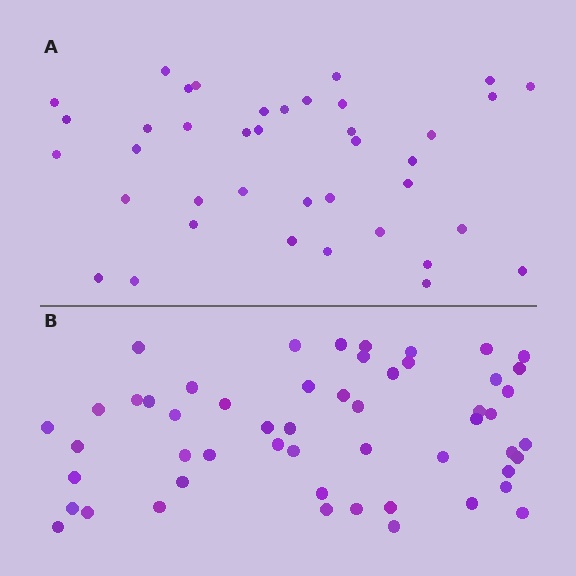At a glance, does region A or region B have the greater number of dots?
Region B (the bottom region) has more dots.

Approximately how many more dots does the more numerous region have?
Region B has approximately 15 more dots than region A.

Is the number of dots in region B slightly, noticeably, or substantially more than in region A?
Region B has noticeably more, but not dramatically so. The ratio is roughly 1.4 to 1.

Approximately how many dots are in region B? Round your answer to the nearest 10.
About 50 dots. (The exact count is 53, which rounds to 50.)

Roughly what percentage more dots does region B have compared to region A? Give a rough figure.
About 35% more.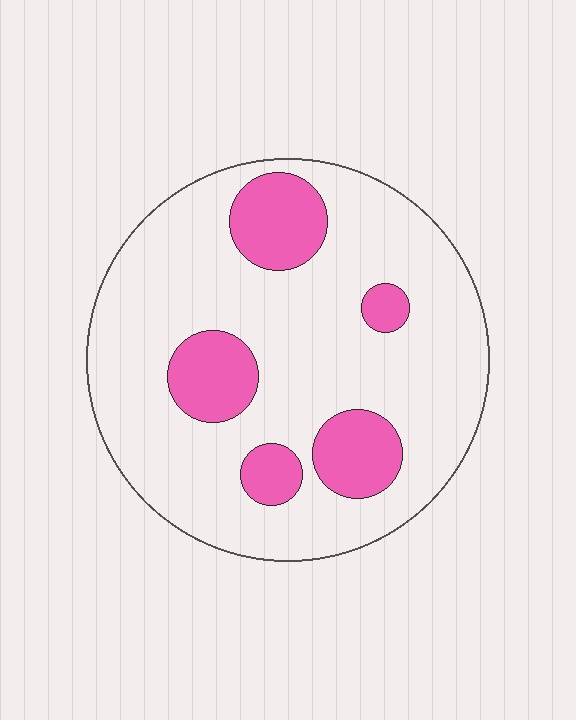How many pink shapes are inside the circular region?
5.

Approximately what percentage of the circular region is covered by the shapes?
Approximately 20%.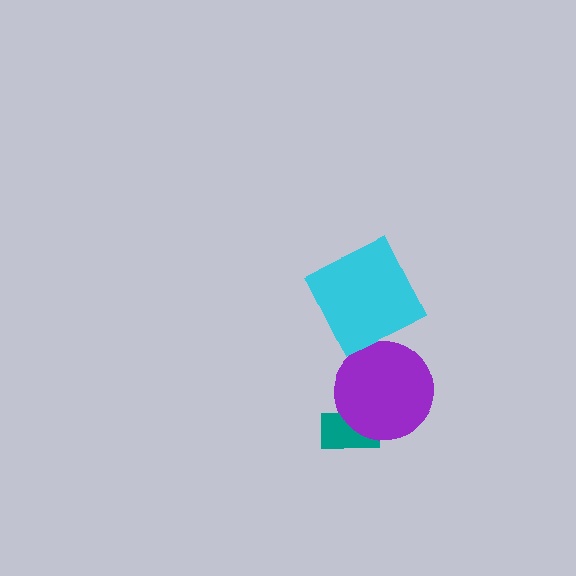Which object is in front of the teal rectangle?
The purple circle is in front of the teal rectangle.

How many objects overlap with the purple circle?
1 object overlaps with the purple circle.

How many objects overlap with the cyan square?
0 objects overlap with the cyan square.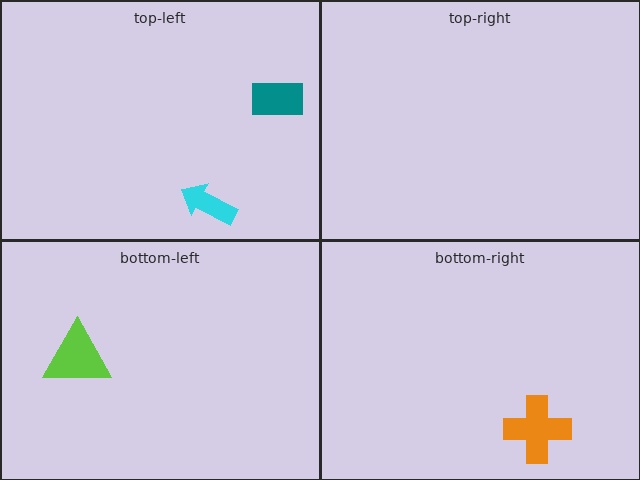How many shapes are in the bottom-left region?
1.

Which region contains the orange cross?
The bottom-right region.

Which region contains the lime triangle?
The bottom-left region.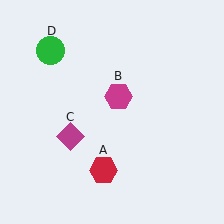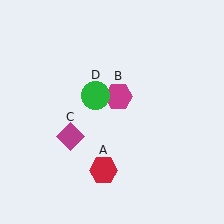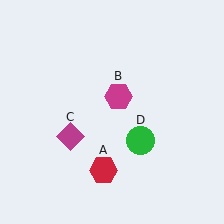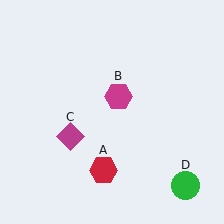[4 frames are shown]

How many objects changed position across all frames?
1 object changed position: green circle (object D).